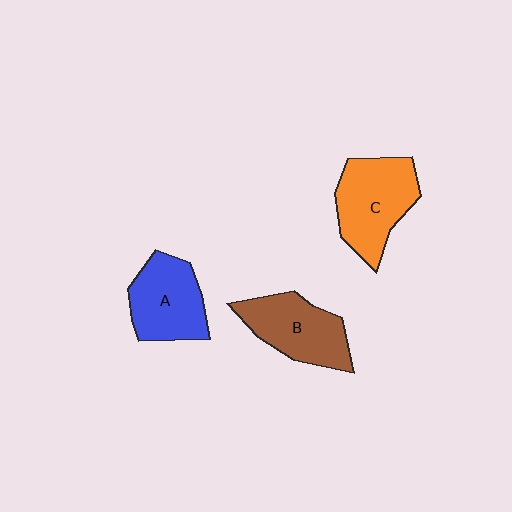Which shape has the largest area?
Shape C (orange).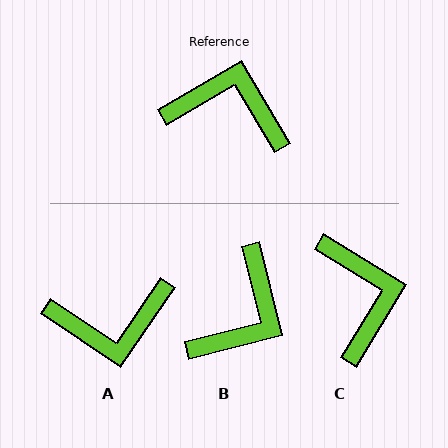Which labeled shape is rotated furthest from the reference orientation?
A, about 155 degrees away.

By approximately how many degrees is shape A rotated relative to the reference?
Approximately 155 degrees clockwise.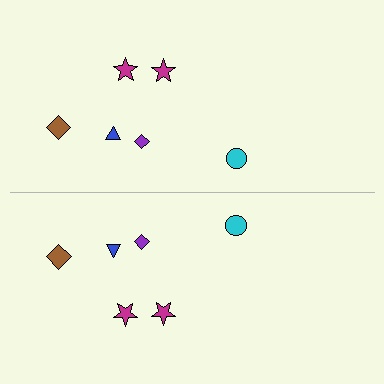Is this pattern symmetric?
Yes, this pattern has bilateral (reflection) symmetry.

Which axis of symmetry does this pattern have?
The pattern has a horizontal axis of symmetry running through the center of the image.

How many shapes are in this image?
There are 12 shapes in this image.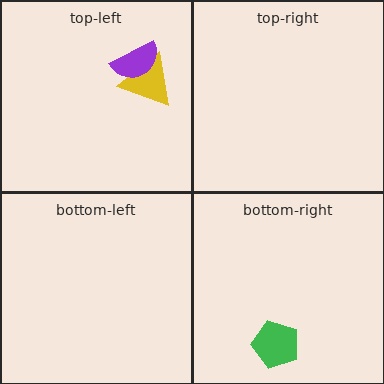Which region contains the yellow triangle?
The top-left region.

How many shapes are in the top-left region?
2.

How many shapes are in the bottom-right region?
1.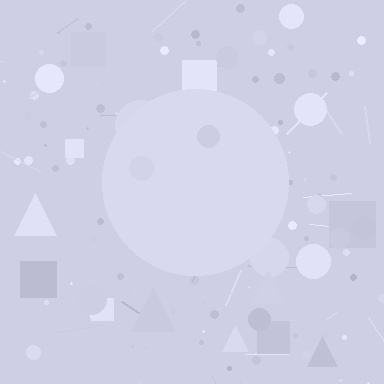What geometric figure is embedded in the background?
A circle is embedded in the background.